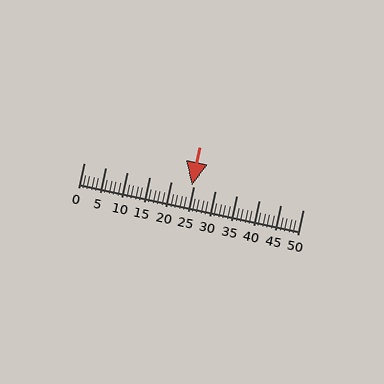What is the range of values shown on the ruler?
The ruler shows values from 0 to 50.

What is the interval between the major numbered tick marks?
The major tick marks are spaced 5 units apart.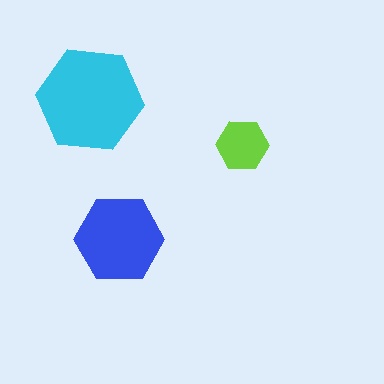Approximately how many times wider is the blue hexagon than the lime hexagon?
About 1.5 times wider.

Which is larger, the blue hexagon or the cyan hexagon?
The cyan one.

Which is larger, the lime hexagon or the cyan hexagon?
The cyan one.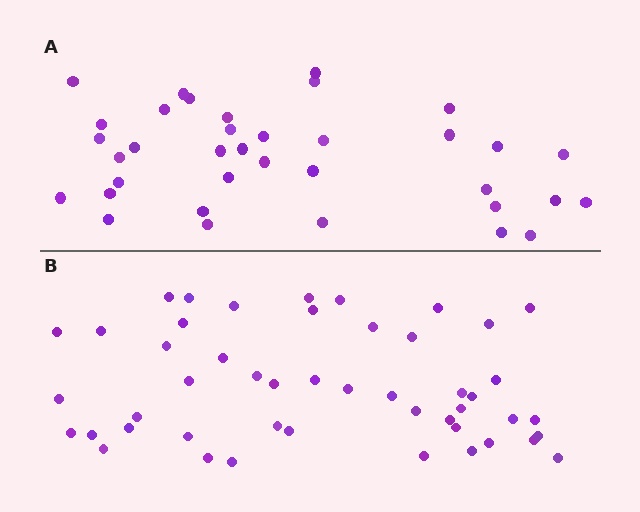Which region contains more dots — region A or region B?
Region B (the bottom region) has more dots.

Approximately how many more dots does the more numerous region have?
Region B has roughly 12 or so more dots than region A.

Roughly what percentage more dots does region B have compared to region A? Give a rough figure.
About 35% more.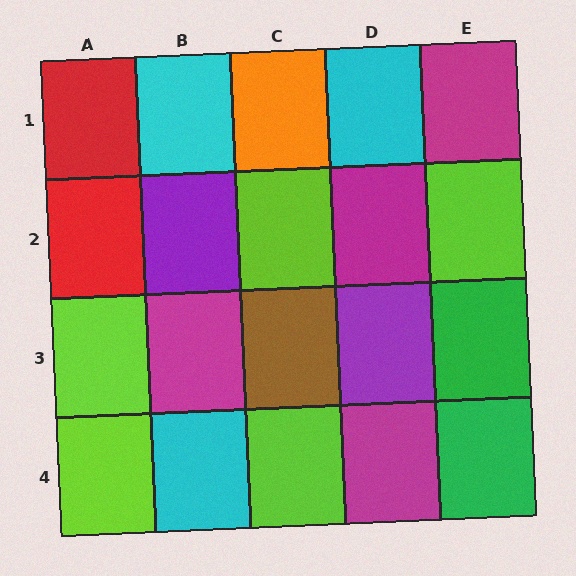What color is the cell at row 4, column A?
Lime.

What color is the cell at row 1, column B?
Cyan.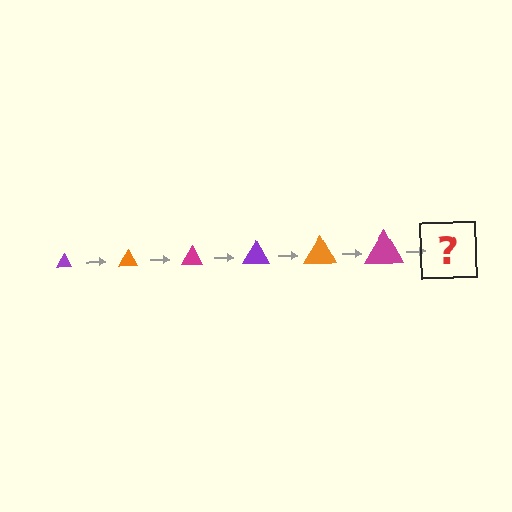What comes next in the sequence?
The next element should be a purple triangle, larger than the previous one.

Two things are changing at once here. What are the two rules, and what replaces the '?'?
The two rules are that the triangle grows larger each step and the color cycles through purple, orange, and magenta. The '?' should be a purple triangle, larger than the previous one.